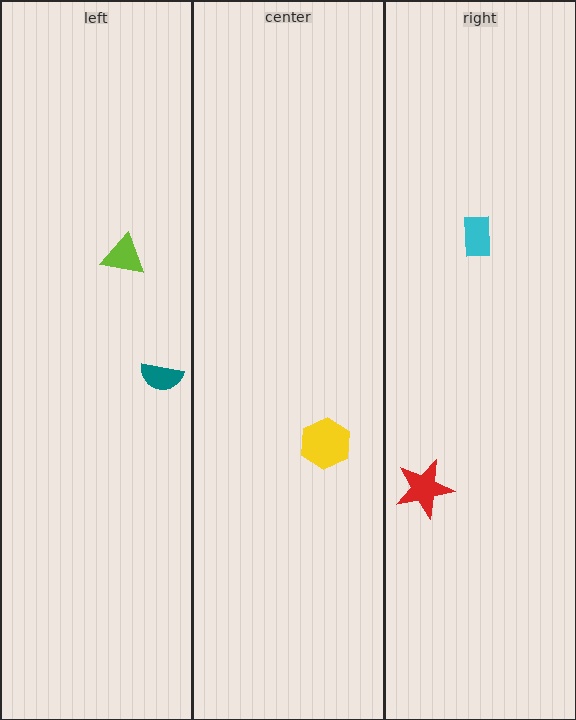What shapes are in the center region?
The yellow hexagon.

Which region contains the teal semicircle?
The left region.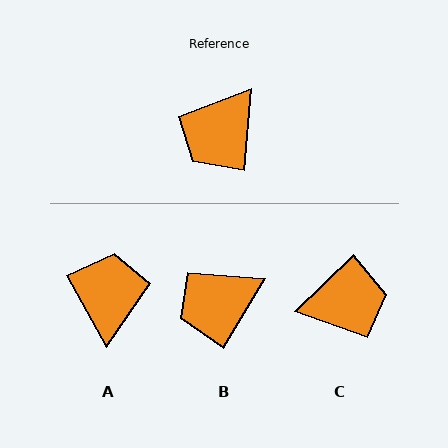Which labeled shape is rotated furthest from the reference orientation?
A, about 146 degrees away.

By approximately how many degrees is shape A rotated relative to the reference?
Approximately 146 degrees clockwise.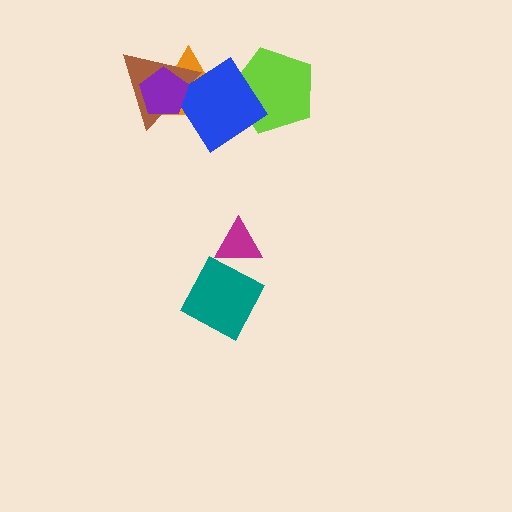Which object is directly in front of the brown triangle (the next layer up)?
The blue diamond is directly in front of the brown triangle.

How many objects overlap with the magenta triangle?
0 objects overlap with the magenta triangle.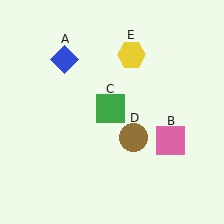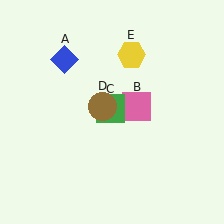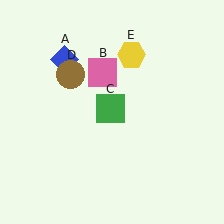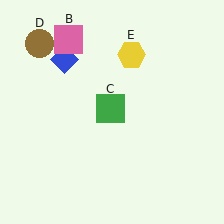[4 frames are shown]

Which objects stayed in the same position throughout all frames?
Blue diamond (object A) and green square (object C) and yellow hexagon (object E) remained stationary.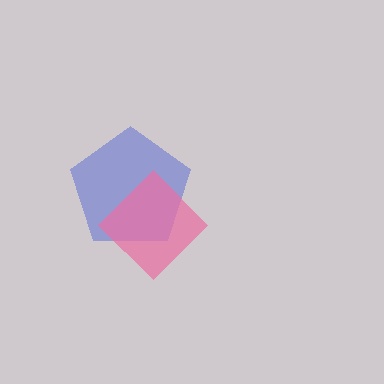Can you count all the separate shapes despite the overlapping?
Yes, there are 2 separate shapes.